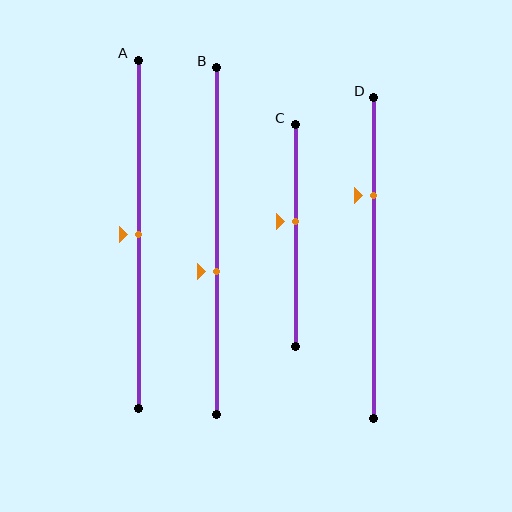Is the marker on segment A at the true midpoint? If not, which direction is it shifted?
Yes, the marker on segment A is at the true midpoint.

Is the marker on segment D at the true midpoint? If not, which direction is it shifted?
No, the marker on segment D is shifted upward by about 20% of the segment length.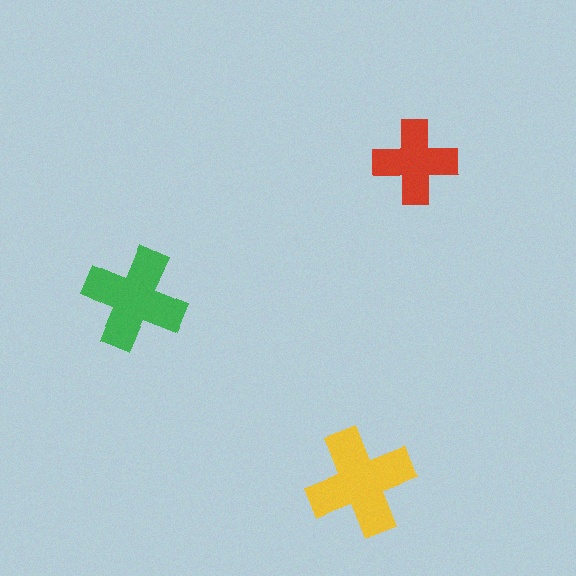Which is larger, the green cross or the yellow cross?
The yellow one.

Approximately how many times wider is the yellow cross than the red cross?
About 1.5 times wider.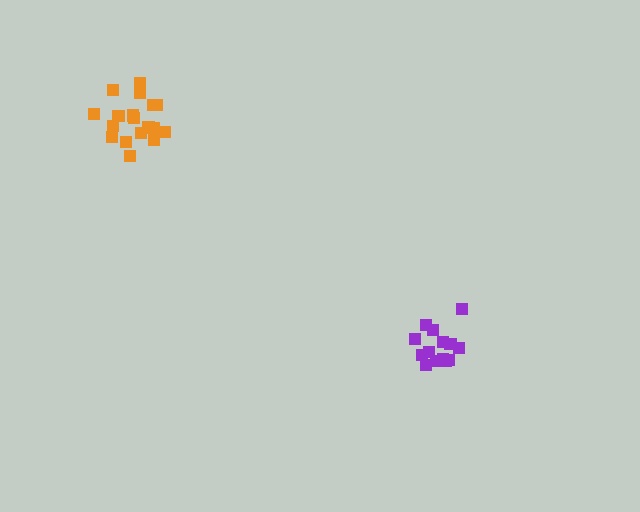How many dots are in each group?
Group 1: 19 dots, Group 2: 14 dots (33 total).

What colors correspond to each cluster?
The clusters are colored: orange, purple.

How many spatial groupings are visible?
There are 2 spatial groupings.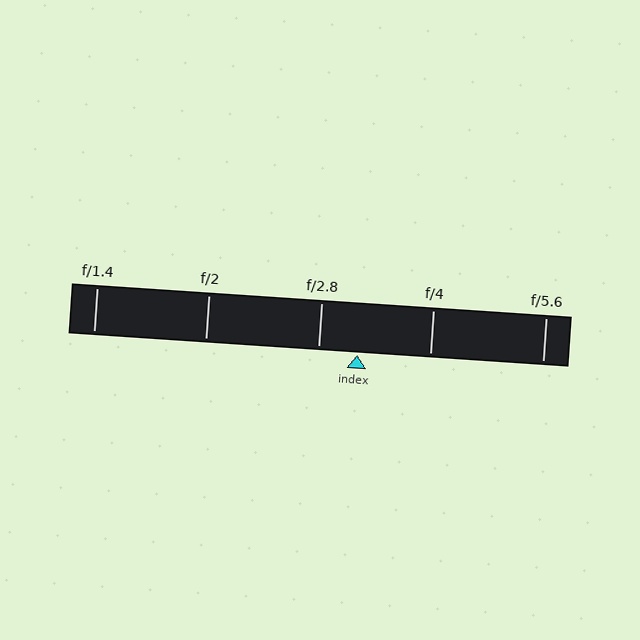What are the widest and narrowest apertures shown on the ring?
The widest aperture shown is f/1.4 and the narrowest is f/5.6.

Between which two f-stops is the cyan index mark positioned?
The index mark is between f/2.8 and f/4.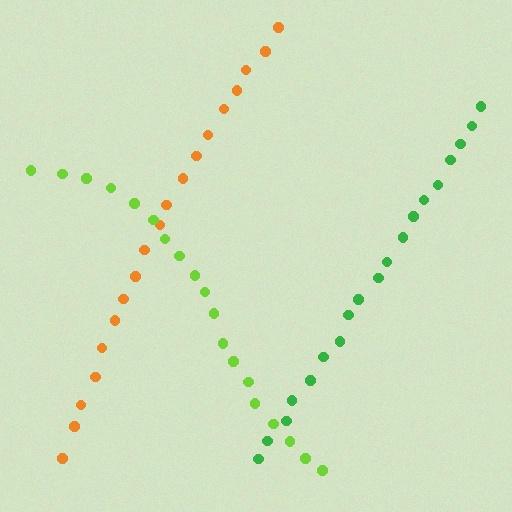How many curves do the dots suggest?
There are 3 distinct paths.